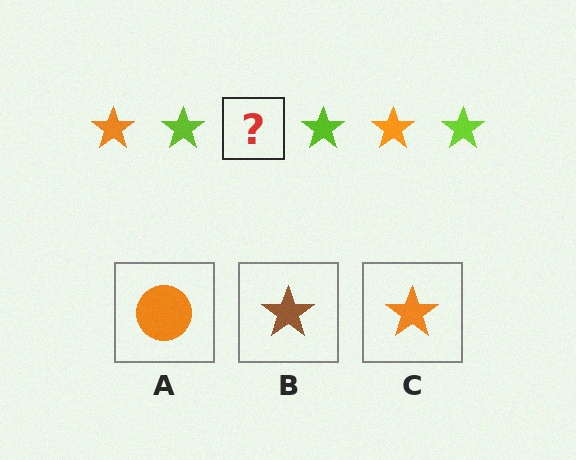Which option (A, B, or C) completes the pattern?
C.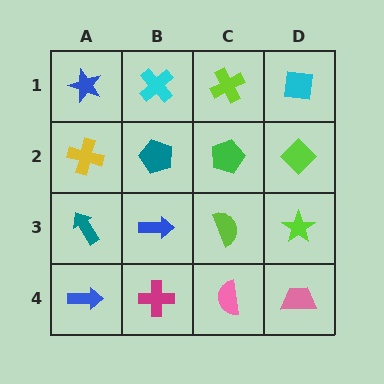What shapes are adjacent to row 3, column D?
A lime diamond (row 2, column D), a pink trapezoid (row 4, column D), a lime semicircle (row 3, column C).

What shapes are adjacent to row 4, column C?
A lime semicircle (row 3, column C), a magenta cross (row 4, column B), a pink trapezoid (row 4, column D).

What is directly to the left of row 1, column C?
A cyan cross.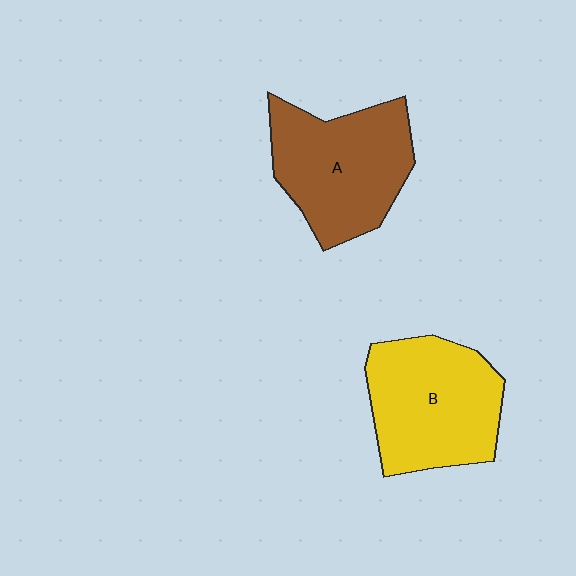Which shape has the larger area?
Shape B (yellow).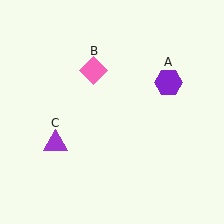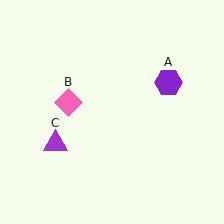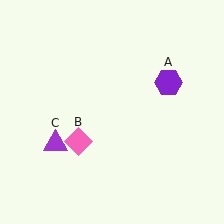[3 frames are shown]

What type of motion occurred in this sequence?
The pink diamond (object B) rotated counterclockwise around the center of the scene.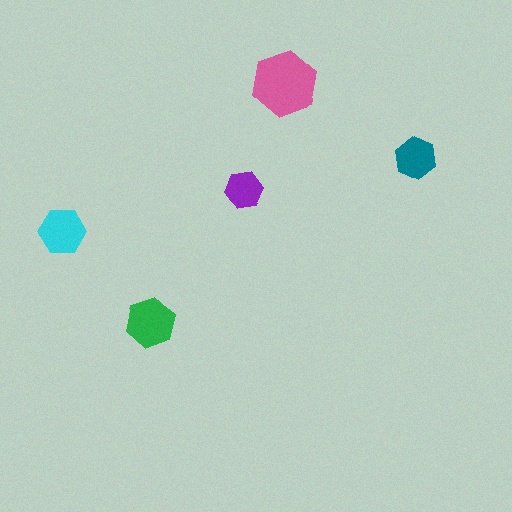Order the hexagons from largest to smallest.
the pink one, the green one, the cyan one, the teal one, the purple one.